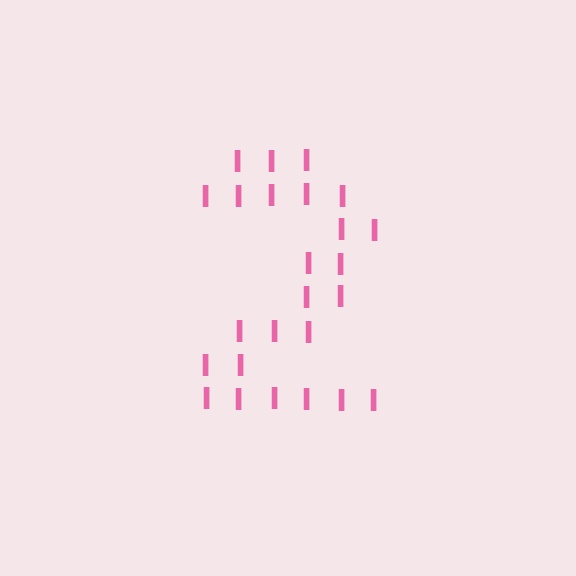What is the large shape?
The large shape is the digit 2.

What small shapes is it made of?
It is made of small letter I's.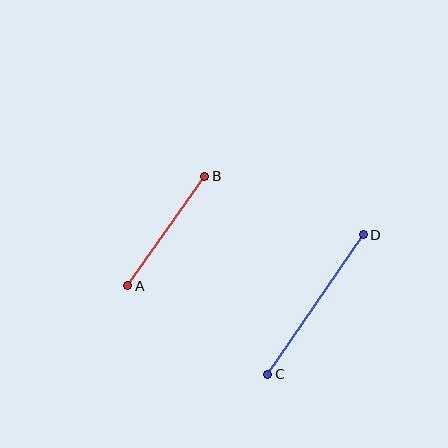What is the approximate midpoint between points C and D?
The midpoint is at approximately (316, 304) pixels.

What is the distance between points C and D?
The distance is approximately 169 pixels.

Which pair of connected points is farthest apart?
Points C and D are farthest apart.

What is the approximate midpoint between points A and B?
The midpoint is at approximately (166, 231) pixels.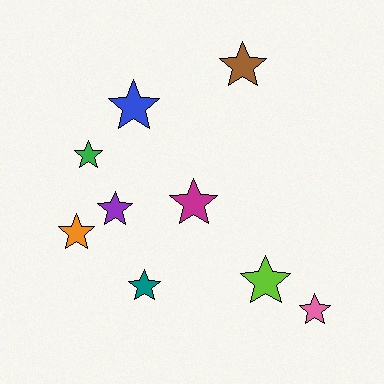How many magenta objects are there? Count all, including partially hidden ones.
There is 1 magenta object.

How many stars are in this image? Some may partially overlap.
There are 9 stars.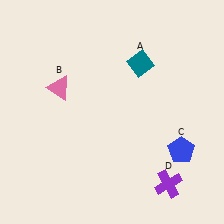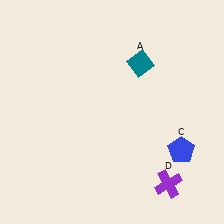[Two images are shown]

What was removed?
The pink triangle (B) was removed in Image 2.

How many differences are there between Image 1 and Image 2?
There is 1 difference between the two images.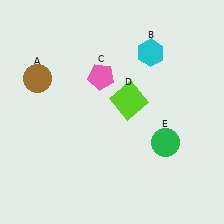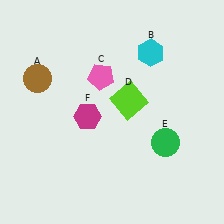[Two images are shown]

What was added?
A magenta hexagon (F) was added in Image 2.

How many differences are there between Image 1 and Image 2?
There is 1 difference between the two images.